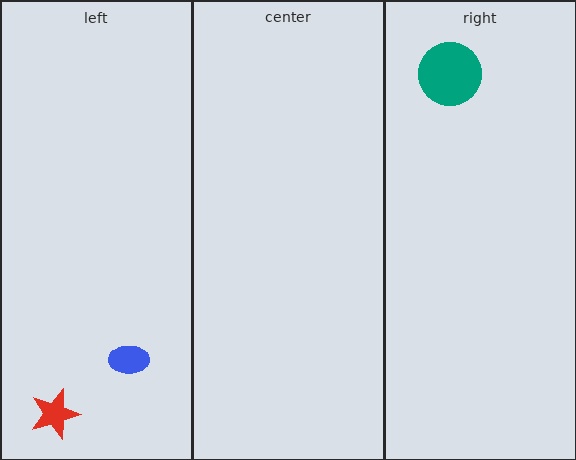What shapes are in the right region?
The teal circle.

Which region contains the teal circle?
The right region.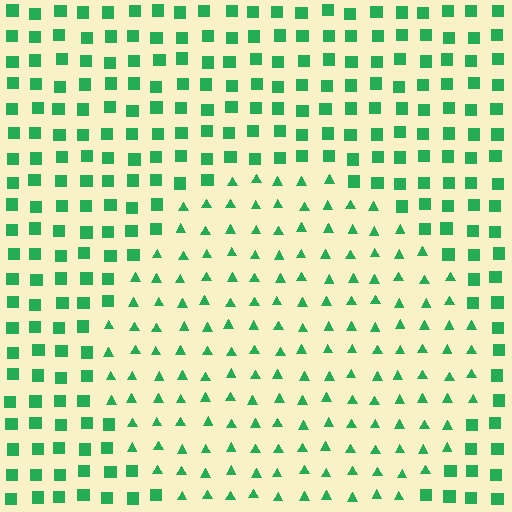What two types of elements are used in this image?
The image uses triangles inside the circle region and squares outside it.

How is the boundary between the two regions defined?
The boundary is defined by a change in element shape: triangles inside vs. squares outside. All elements share the same color and spacing.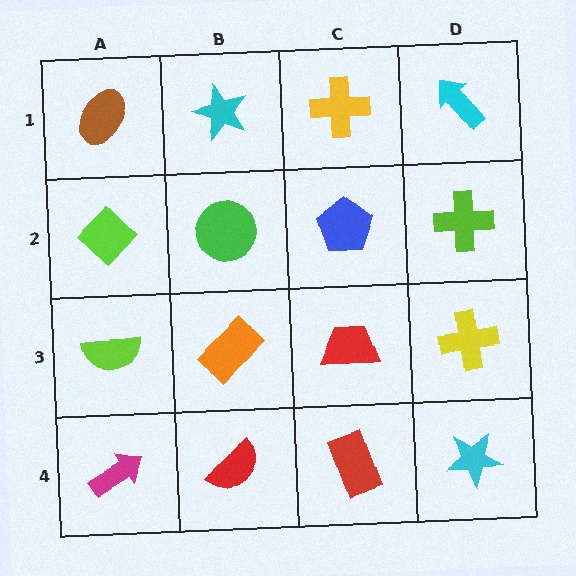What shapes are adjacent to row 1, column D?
A lime cross (row 2, column D), a yellow cross (row 1, column C).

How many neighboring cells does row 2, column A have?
3.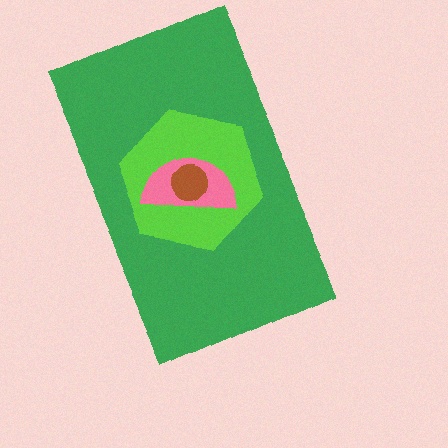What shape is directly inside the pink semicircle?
The brown circle.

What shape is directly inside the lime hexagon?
The pink semicircle.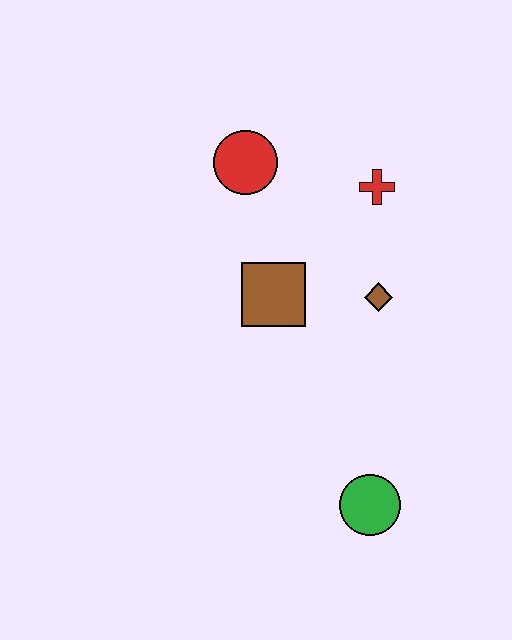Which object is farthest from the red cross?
The green circle is farthest from the red cross.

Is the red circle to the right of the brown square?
No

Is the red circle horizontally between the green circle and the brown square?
No